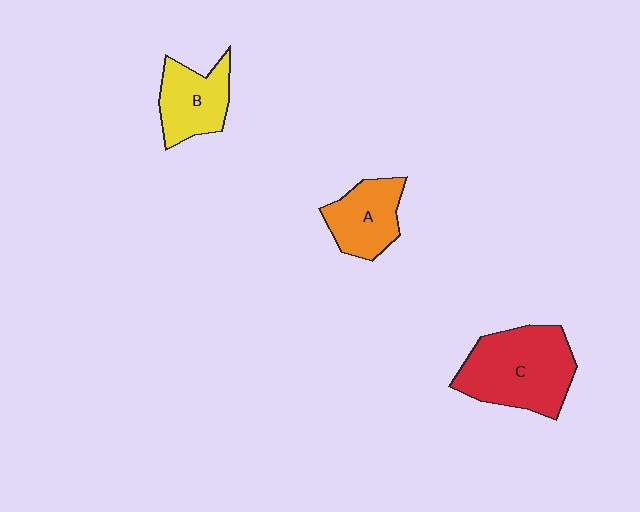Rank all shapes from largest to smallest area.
From largest to smallest: C (red), B (yellow), A (orange).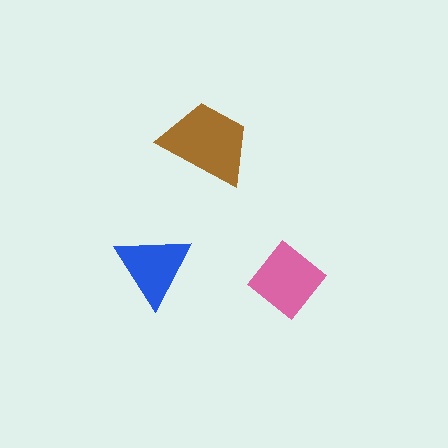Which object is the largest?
The brown trapezoid.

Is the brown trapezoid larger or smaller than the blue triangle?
Larger.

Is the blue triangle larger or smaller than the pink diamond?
Smaller.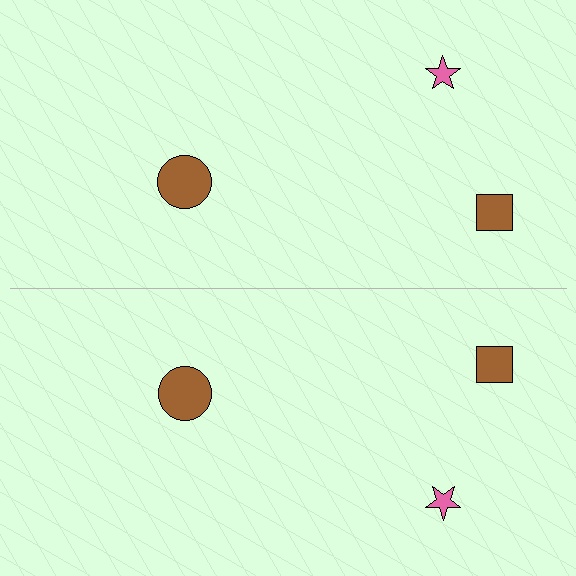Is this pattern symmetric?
Yes, this pattern has bilateral (reflection) symmetry.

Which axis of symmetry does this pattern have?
The pattern has a horizontal axis of symmetry running through the center of the image.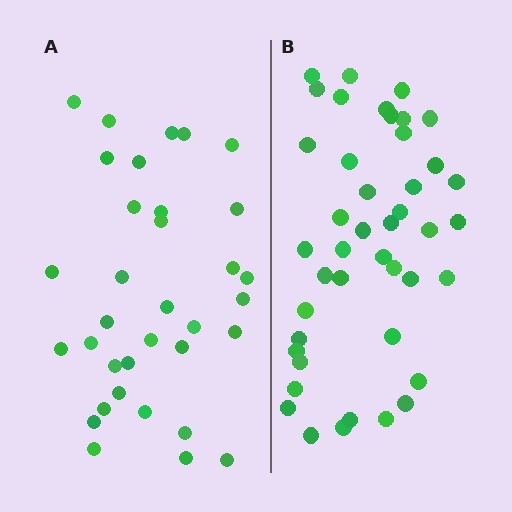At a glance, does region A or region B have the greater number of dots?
Region B (the right region) has more dots.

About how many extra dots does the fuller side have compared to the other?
Region B has roughly 8 or so more dots than region A.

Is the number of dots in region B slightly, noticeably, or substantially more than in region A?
Region B has noticeably more, but not dramatically so. The ratio is roughly 1.3 to 1.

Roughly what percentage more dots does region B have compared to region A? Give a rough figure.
About 25% more.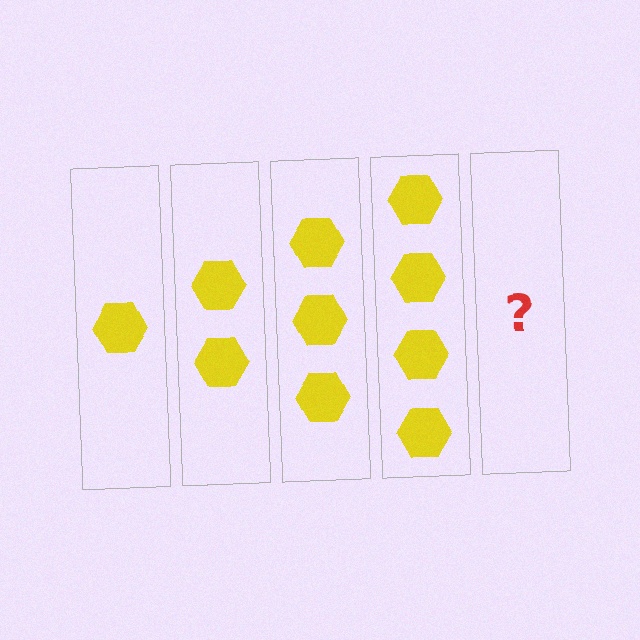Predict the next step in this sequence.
The next step is 5 hexagons.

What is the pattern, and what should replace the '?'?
The pattern is that each step adds one more hexagon. The '?' should be 5 hexagons.